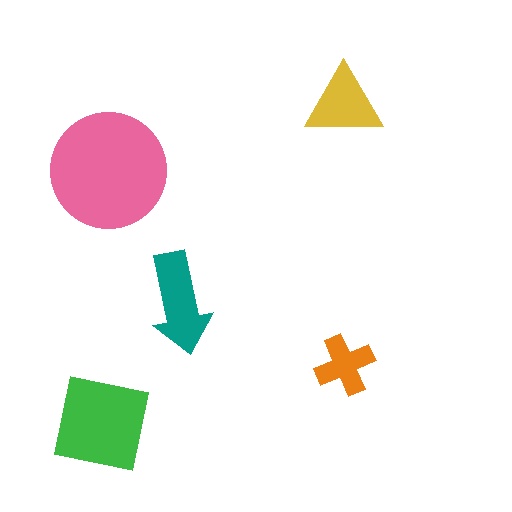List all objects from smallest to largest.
The orange cross, the yellow triangle, the teal arrow, the green square, the pink circle.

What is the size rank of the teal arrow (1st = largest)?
3rd.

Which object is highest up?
The yellow triangle is topmost.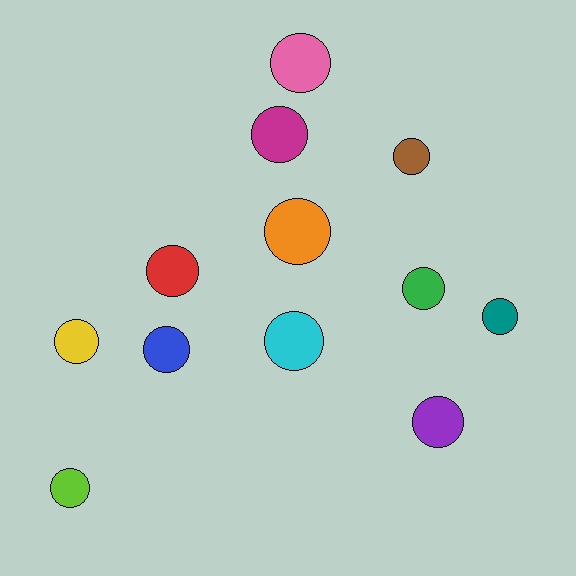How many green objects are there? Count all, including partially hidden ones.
There is 1 green object.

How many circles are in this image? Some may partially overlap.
There are 12 circles.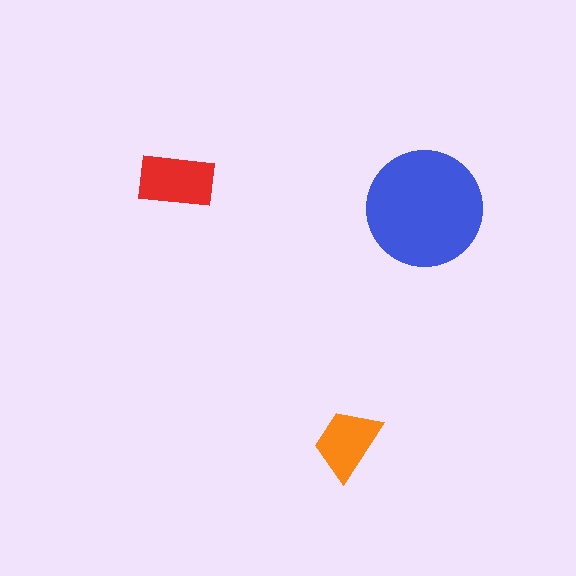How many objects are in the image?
There are 3 objects in the image.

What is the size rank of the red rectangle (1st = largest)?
2nd.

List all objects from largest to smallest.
The blue circle, the red rectangle, the orange trapezoid.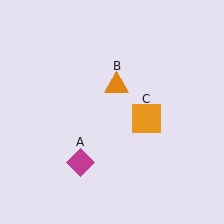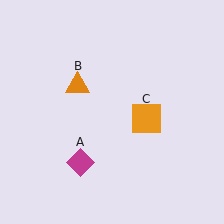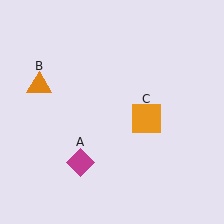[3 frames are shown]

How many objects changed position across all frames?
1 object changed position: orange triangle (object B).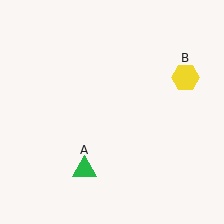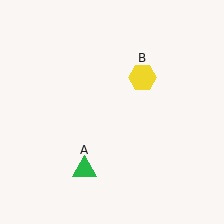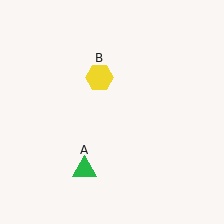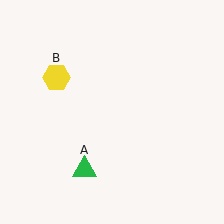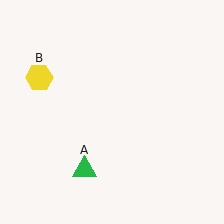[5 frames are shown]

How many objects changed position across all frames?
1 object changed position: yellow hexagon (object B).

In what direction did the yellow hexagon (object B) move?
The yellow hexagon (object B) moved left.